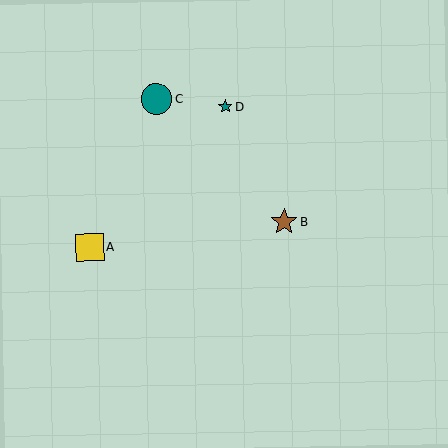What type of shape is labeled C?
Shape C is a teal circle.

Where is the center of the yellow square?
The center of the yellow square is at (90, 247).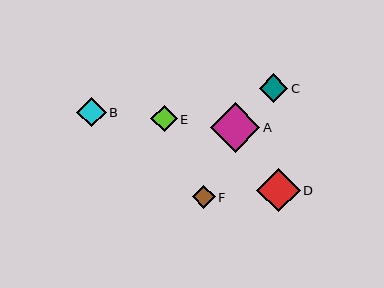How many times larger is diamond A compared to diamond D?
Diamond A is approximately 1.2 times the size of diamond D.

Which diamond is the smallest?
Diamond F is the smallest with a size of approximately 23 pixels.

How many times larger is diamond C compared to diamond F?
Diamond C is approximately 1.2 times the size of diamond F.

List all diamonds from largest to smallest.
From largest to smallest: A, D, B, C, E, F.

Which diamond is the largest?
Diamond A is the largest with a size of approximately 50 pixels.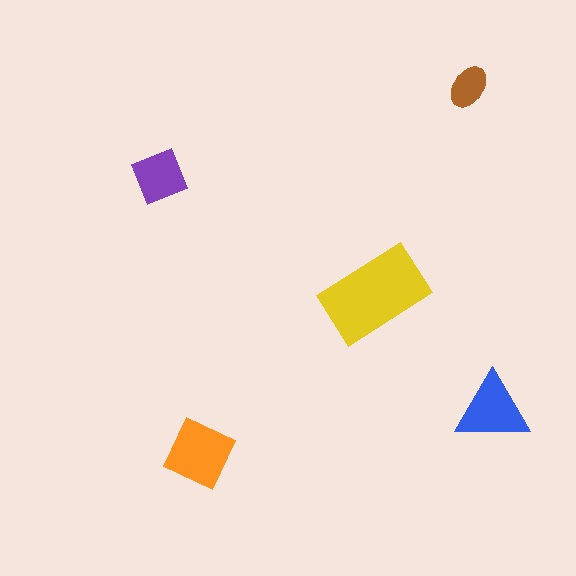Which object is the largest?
The yellow rectangle.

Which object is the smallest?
The brown ellipse.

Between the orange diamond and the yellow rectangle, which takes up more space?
The yellow rectangle.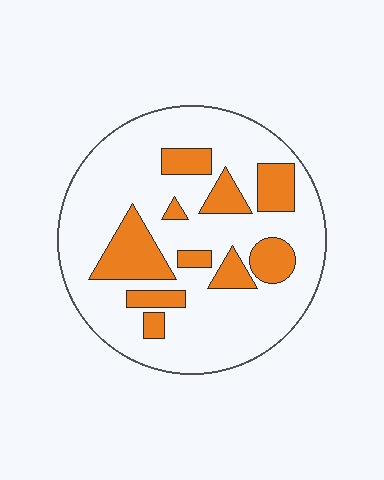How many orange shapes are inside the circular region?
10.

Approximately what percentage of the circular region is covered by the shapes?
Approximately 25%.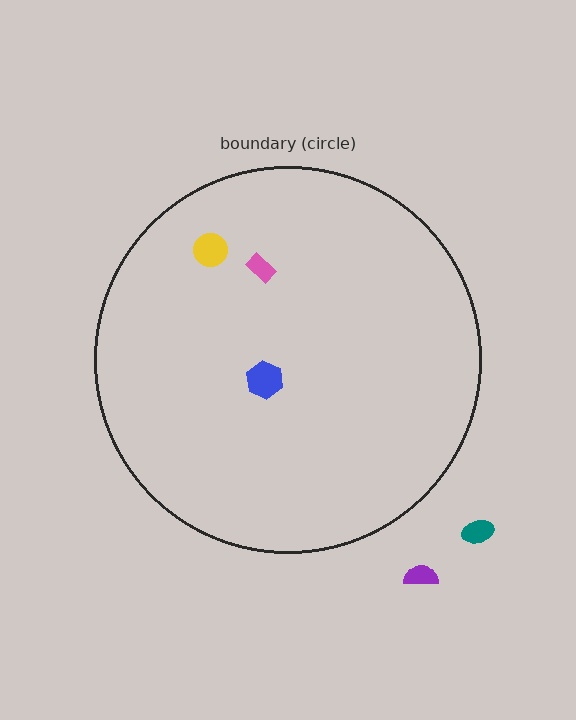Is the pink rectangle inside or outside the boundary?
Inside.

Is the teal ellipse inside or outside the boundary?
Outside.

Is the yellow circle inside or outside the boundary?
Inside.